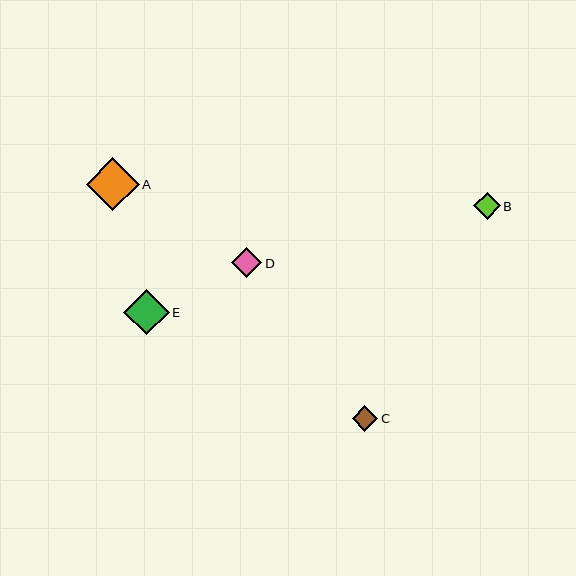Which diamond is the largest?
Diamond A is the largest with a size of approximately 53 pixels.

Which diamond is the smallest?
Diamond C is the smallest with a size of approximately 26 pixels.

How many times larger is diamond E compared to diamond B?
Diamond E is approximately 1.7 times the size of diamond B.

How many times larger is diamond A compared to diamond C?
Diamond A is approximately 2.1 times the size of diamond C.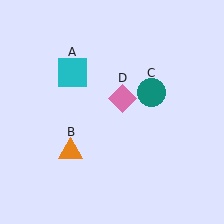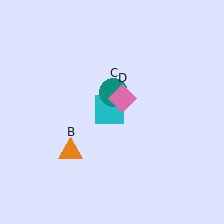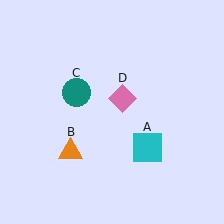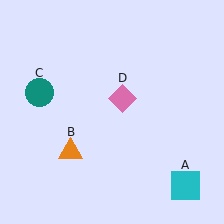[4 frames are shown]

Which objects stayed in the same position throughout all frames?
Orange triangle (object B) and pink diamond (object D) remained stationary.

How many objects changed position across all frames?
2 objects changed position: cyan square (object A), teal circle (object C).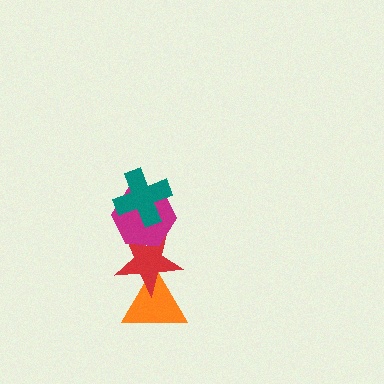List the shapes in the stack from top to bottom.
From top to bottom: the teal cross, the magenta hexagon, the red star, the orange triangle.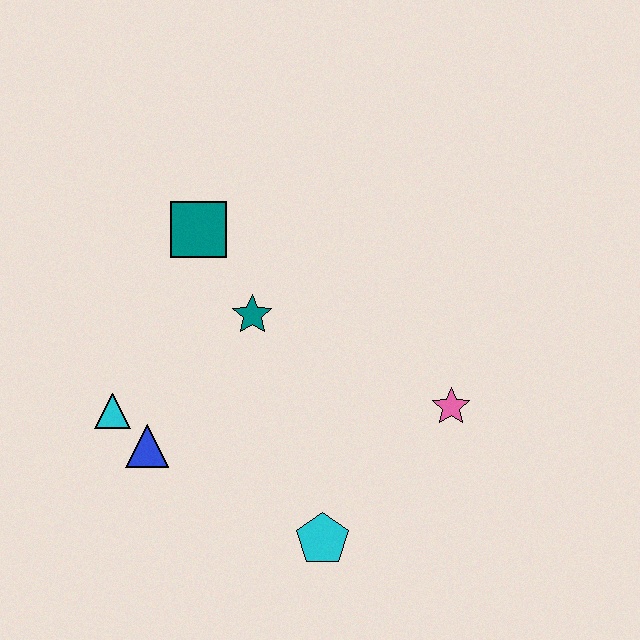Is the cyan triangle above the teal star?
No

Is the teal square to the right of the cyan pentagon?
No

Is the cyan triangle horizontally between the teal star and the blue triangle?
No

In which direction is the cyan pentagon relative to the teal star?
The cyan pentagon is below the teal star.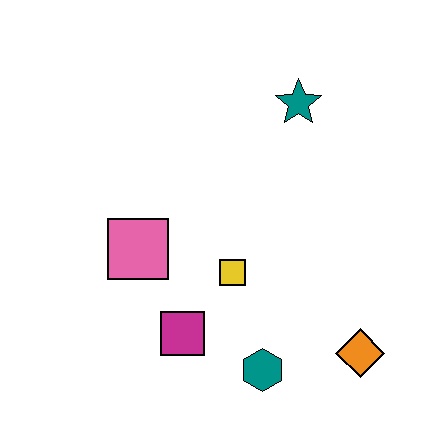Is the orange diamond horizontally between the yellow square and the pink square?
No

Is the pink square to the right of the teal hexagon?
No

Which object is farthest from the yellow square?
The teal star is farthest from the yellow square.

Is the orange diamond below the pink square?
Yes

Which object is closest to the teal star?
The yellow square is closest to the teal star.